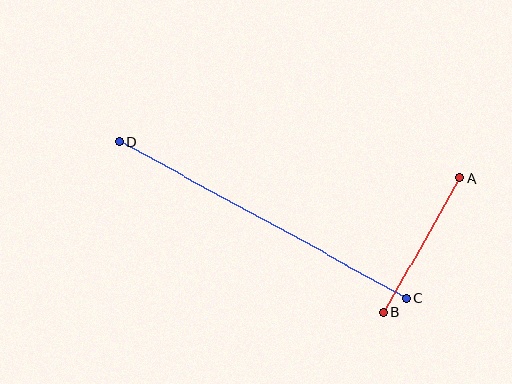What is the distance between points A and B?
The distance is approximately 154 pixels.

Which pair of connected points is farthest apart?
Points C and D are farthest apart.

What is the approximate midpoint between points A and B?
The midpoint is at approximately (422, 245) pixels.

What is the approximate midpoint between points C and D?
The midpoint is at approximately (263, 220) pixels.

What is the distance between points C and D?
The distance is approximately 327 pixels.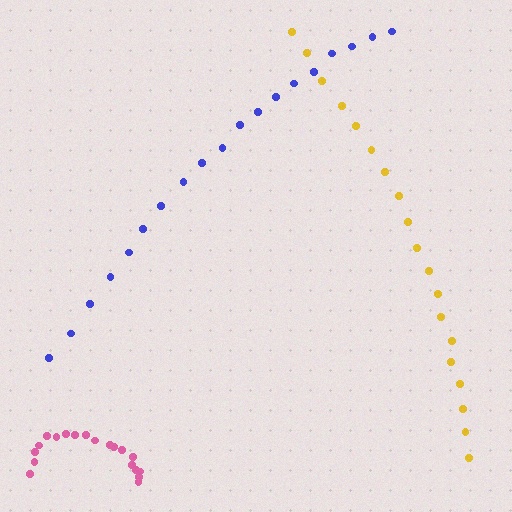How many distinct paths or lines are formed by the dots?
There are 3 distinct paths.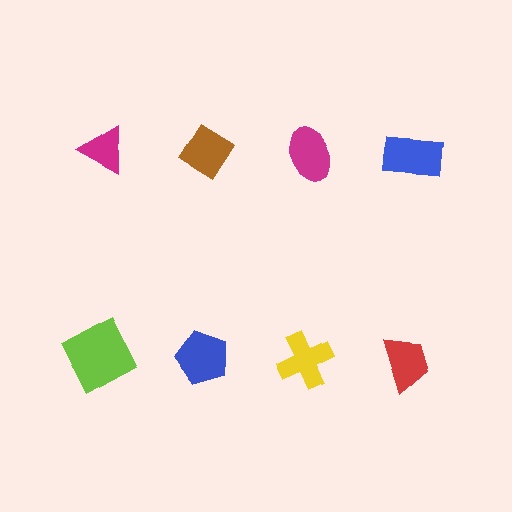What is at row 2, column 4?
A red trapezoid.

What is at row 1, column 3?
A magenta ellipse.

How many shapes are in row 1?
4 shapes.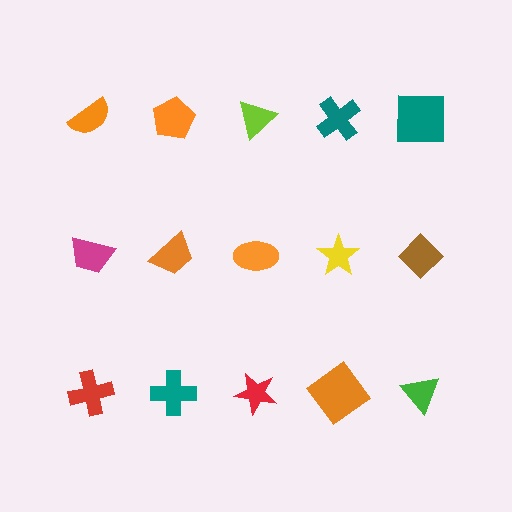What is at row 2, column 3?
An orange ellipse.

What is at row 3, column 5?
A green triangle.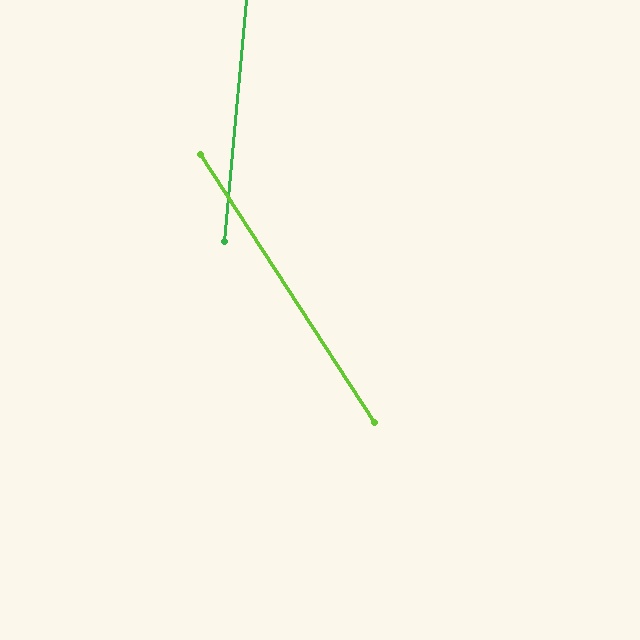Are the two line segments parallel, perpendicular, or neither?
Neither parallel nor perpendicular — they differ by about 38°.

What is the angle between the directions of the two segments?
Approximately 38 degrees.